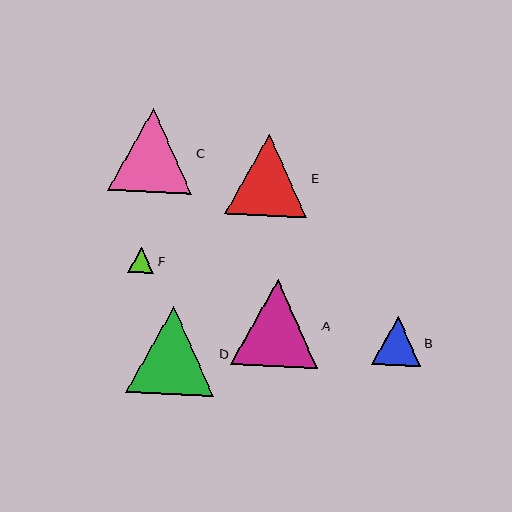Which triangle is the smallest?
Triangle F is the smallest with a size of approximately 26 pixels.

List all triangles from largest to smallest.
From largest to smallest: D, A, C, E, B, F.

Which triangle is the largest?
Triangle D is the largest with a size of approximately 88 pixels.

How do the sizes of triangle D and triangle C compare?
Triangle D and triangle C are approximately the same size.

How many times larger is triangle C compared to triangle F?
Triangle C is approximately 3.3 times the size of triangle F.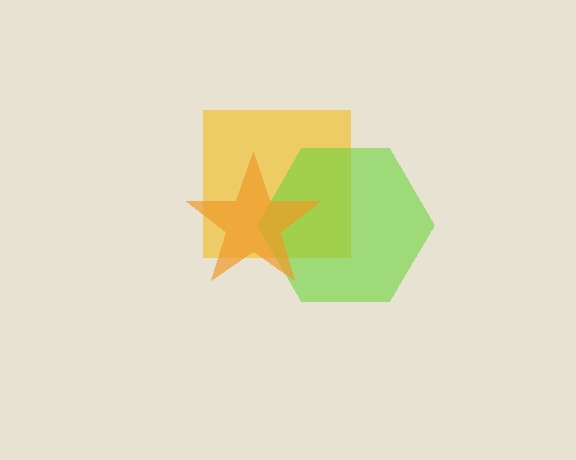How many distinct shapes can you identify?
There are 3 distinct shapes: a yellow square, a lime hexagon, an orange star.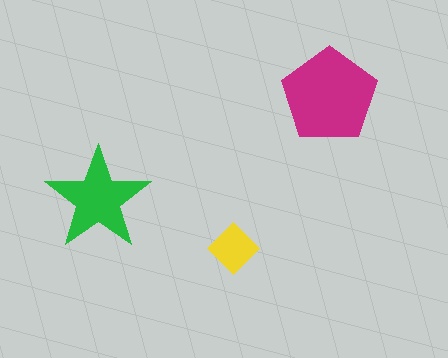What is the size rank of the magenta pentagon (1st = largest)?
1st.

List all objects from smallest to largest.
The yellow diamond, the green star, the magenta pentagon.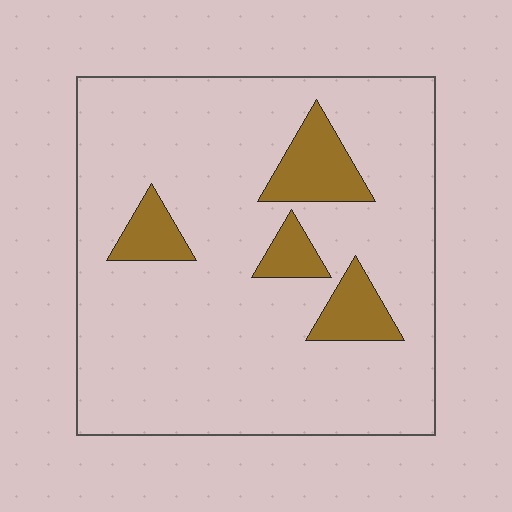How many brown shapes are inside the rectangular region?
4.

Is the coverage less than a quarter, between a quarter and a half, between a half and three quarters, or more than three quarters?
Less than a quarter.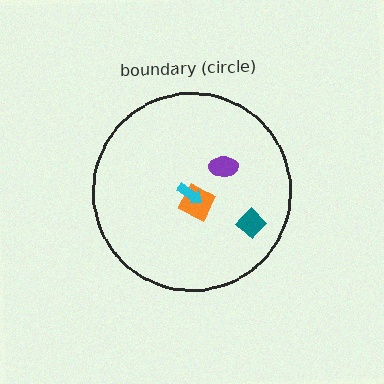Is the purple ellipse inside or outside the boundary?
Inside.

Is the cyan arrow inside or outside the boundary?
Inside.